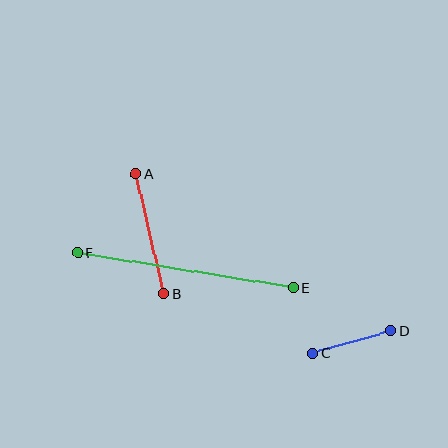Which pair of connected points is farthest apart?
Points E and F are farthest apart.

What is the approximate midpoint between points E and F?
The midpoint is at approximately (185, 270) pixels.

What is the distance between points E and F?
The distance is approximately 219 pixels.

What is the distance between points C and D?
The distance is approximately 80 pixels.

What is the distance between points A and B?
The distance is approximately 123 pixels.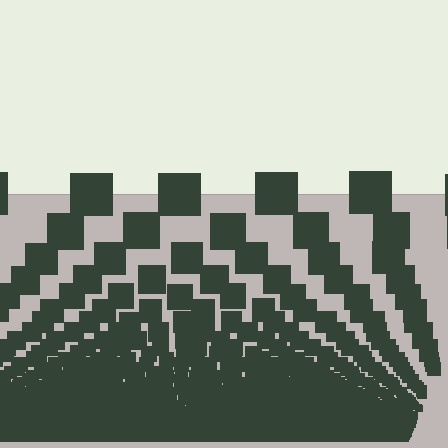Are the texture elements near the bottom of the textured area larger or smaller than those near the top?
Smaller. The gradient is inverted — elements near the bottom are smaller and denser.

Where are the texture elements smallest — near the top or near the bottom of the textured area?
Near the bottom.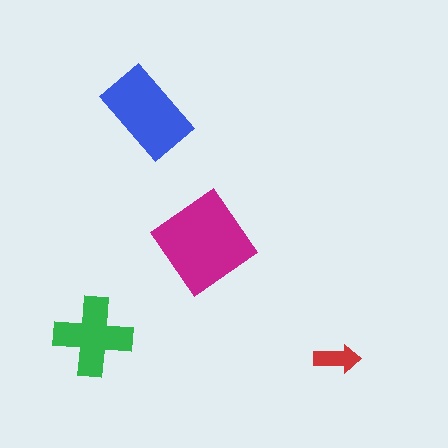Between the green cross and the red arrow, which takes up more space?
The green cross.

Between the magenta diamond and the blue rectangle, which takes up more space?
The magenta diamond.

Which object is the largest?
The magenta diamond.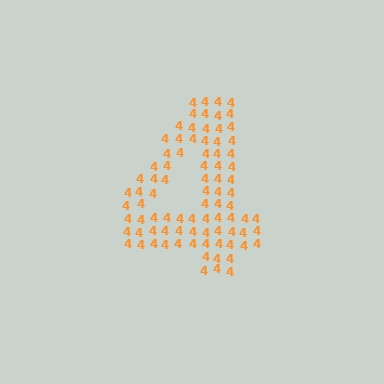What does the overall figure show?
The overall figure shows the digit 4.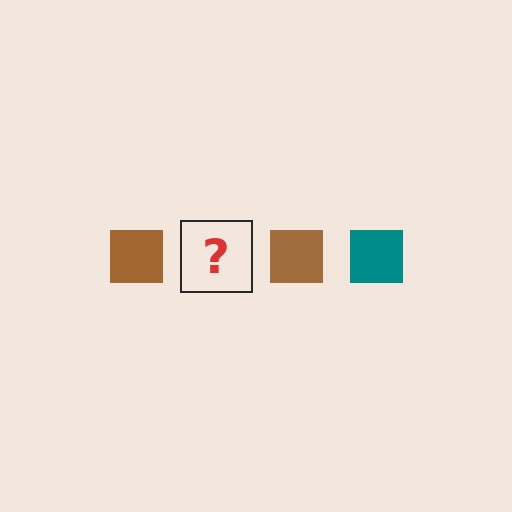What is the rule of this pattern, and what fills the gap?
The rule is that the pattern cycles through brown, teal squares. The gap should be filled with a teal square.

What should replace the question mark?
The question mark should be replaced with a teal square.